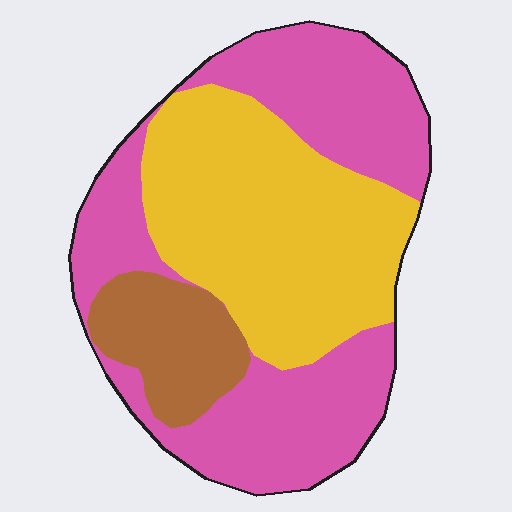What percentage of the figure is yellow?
Yellow takes up between a quarter and a half of the figure.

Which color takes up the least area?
Brown, at roughly 15%.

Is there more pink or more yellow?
Pink.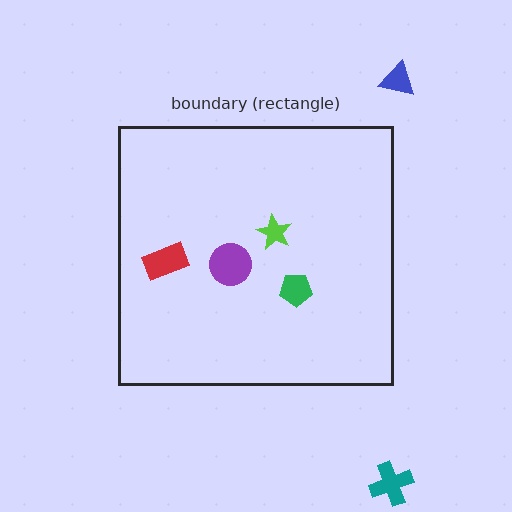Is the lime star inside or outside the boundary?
Inside.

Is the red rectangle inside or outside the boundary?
Inside.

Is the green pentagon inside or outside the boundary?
Inside.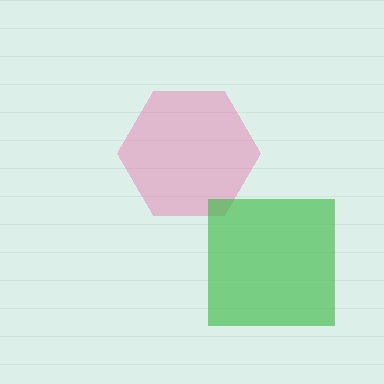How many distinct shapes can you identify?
There are 2 distinct shapes: a pink hexagon, a green square.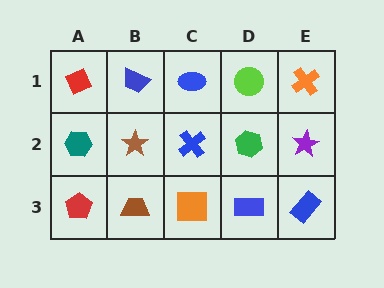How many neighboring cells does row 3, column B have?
3.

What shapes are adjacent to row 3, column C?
A blue cross (row 2, column C), a brown trapezoid (row 3, column B), a blue rectangle (row 3, column D).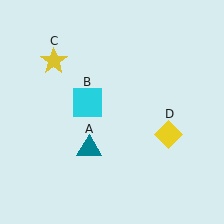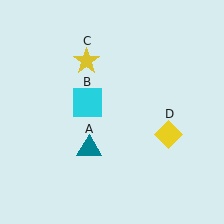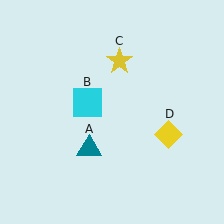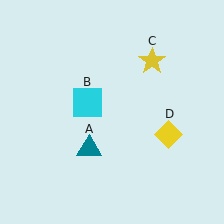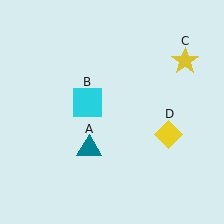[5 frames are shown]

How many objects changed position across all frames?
1 object changed position: yellow star (object C).